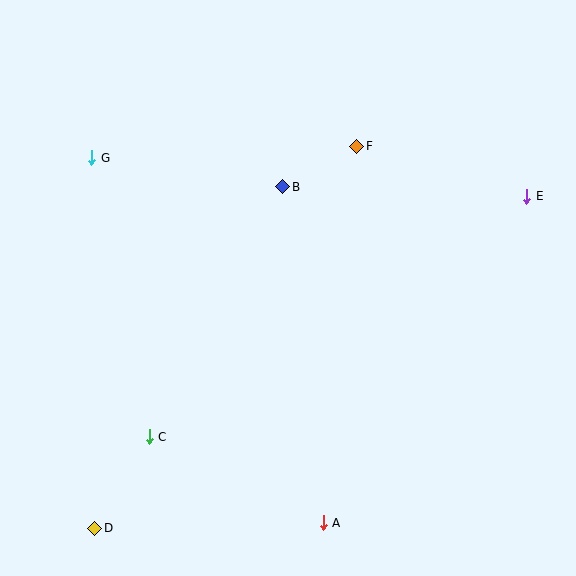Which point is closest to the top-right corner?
Point E is closest to the top-right corner.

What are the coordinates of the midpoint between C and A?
The midpoint between C and A is at (236, 480).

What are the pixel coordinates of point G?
Point G is at (92, 158).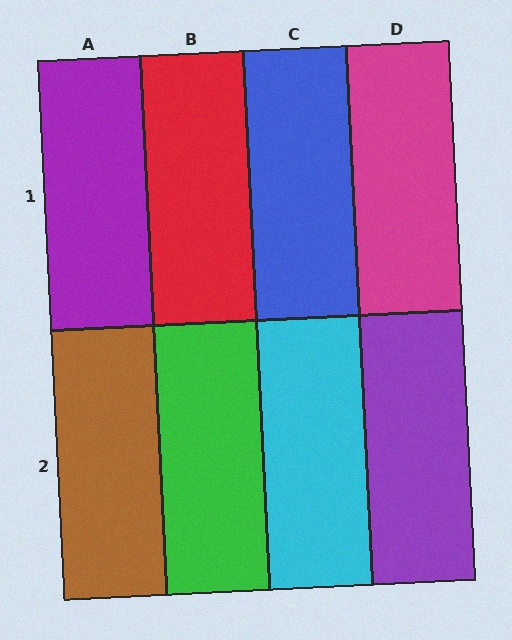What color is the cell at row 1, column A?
Purple.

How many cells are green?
1 cell is green.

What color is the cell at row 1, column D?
Magenta.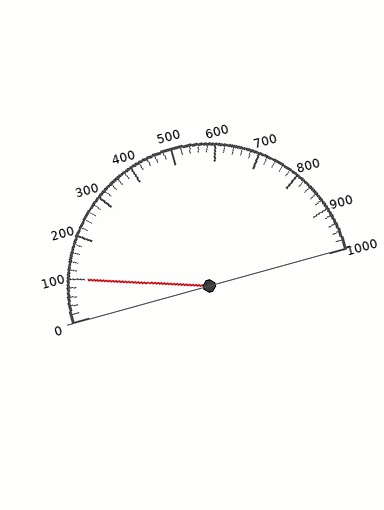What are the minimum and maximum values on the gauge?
The gauge ranges from 0 to 1000.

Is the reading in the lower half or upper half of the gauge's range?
The reading is in the lower half of the range (0 to 1000).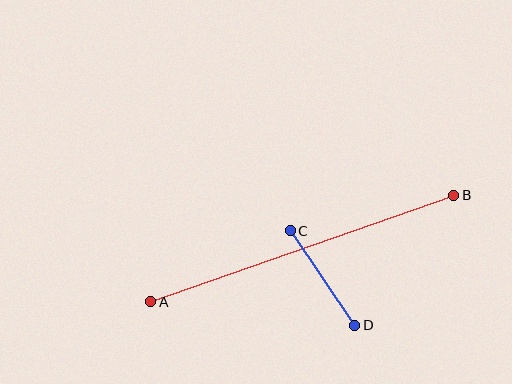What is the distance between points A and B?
The distance is approximately 321 pixels.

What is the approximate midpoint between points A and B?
The midpoint is at approximately (302, 248) pixels.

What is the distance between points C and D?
The distance is approximately 114 pixels.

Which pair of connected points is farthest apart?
Points A and B are farthest apart.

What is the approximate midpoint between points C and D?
The midpoint is at approximately (323, 278) pixels.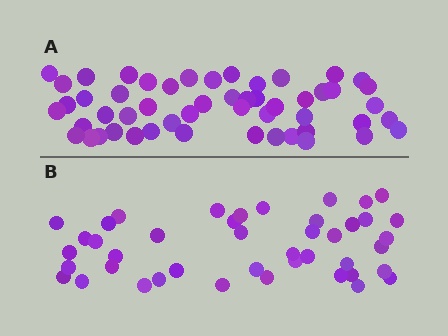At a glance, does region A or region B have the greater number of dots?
Region A (the top region) has more dots.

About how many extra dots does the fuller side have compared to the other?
Region A has roughly 8 or so more dots than region B.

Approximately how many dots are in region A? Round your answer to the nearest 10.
About 50 dots. (The exact count is 52, which rounds to 50.)